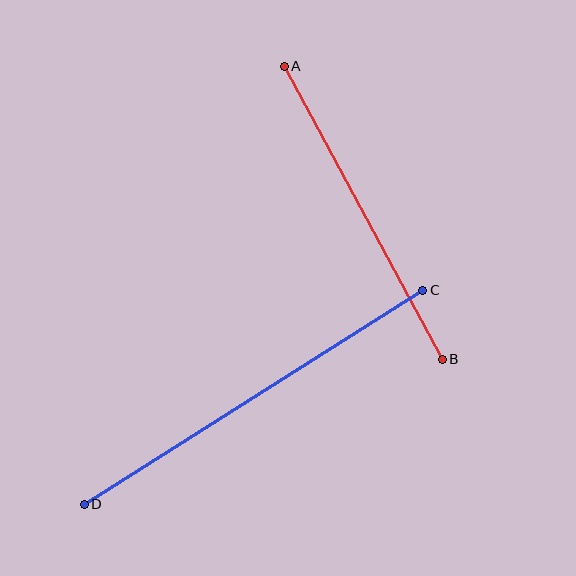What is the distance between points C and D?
The distance is approximately 401 pixels.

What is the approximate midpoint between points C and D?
The midpoint is at approximately (254, 397) pixels.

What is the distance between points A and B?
The distance is approximately 333 pixels.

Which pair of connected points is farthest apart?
Points C and D are farthest apart.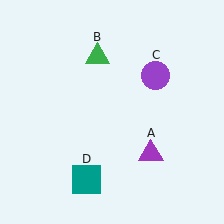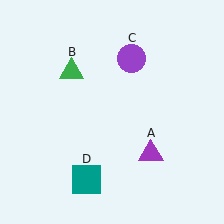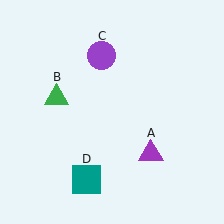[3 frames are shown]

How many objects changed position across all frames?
2 objects changed position: green triangle (object B), purple circle (object C).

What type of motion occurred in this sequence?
The green triangle (object B), purple circle (object C) rotated counterclockwise around the center of the scene.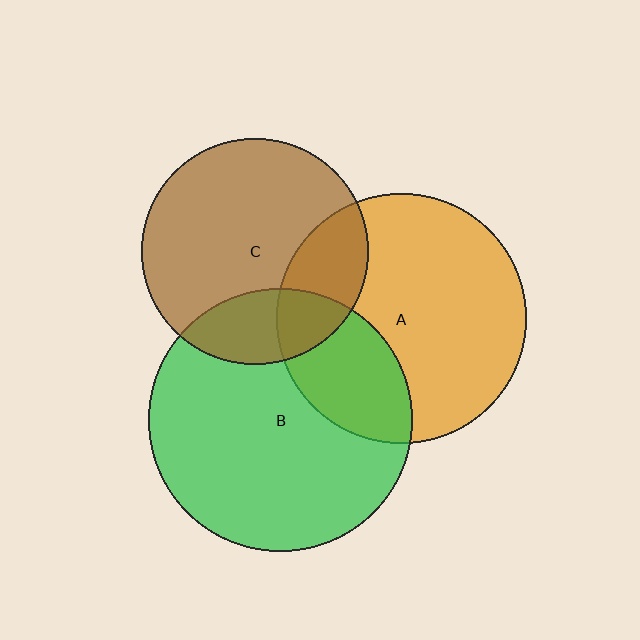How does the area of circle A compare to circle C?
Approximately 1.2 times.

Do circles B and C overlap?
Yes.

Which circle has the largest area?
Circle B (green).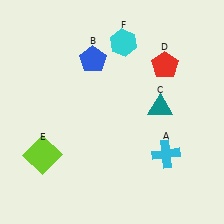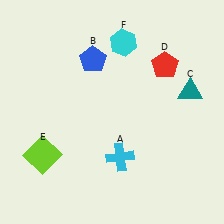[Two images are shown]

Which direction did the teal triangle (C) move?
The teal triangle (C) moved right.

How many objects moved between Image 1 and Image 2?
2 objects moved between the two images.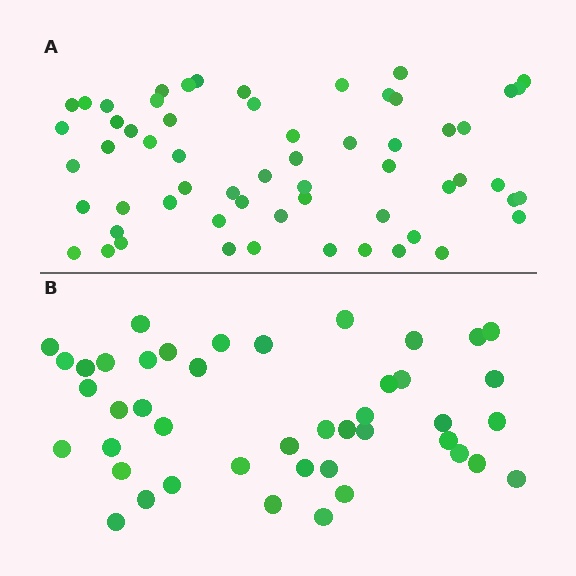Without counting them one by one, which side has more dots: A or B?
Region A (the top region) has more dots.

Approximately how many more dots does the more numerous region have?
Region A has approximately 15 more dots than region B.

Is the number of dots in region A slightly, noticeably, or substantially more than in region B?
Region A has noticeably more, but not dramatically so. The ratio is roughly 1.4 to 1.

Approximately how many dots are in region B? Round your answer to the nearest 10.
About 40 dots. (The exact count is 44, which rounds to 40.)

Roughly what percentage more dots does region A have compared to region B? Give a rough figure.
About 35% more.